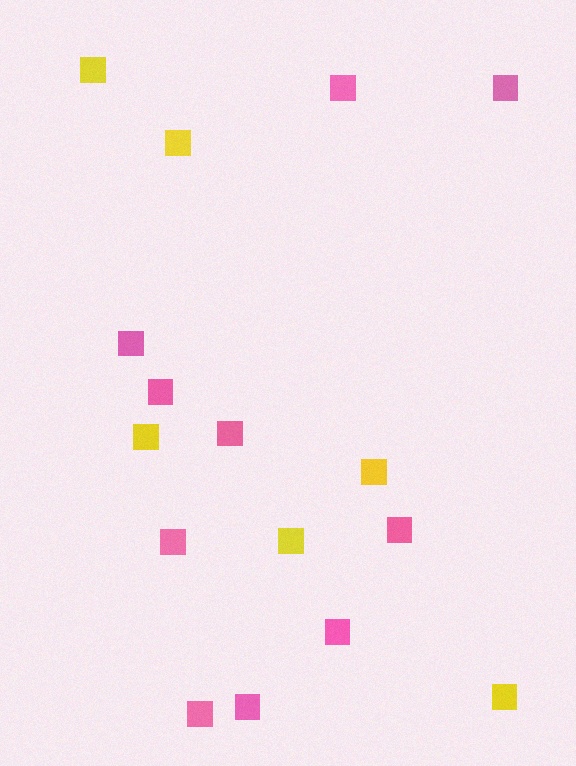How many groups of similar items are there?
There are 2 groups: one group of yellow squares (6) and one group of pink squares (10).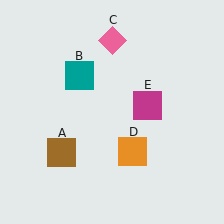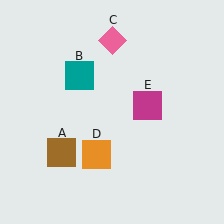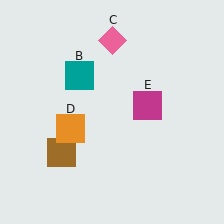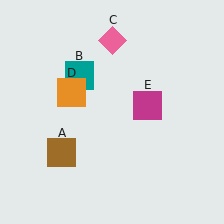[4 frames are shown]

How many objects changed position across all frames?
1 object changed position: orange square (object D).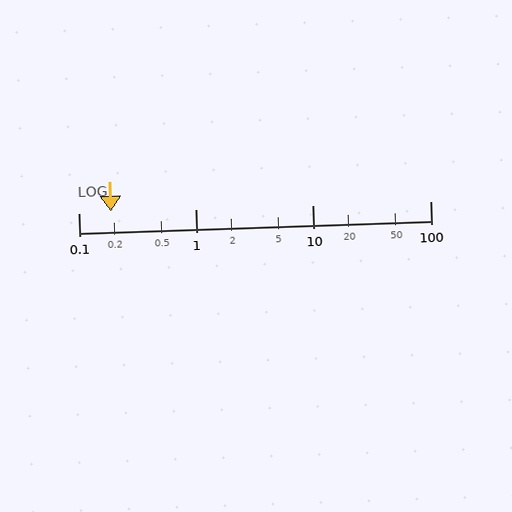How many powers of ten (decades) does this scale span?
The scale spans 3 decades, from 0.1 to 100.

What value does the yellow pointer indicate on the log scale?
The pointer indicates approximately 0.19.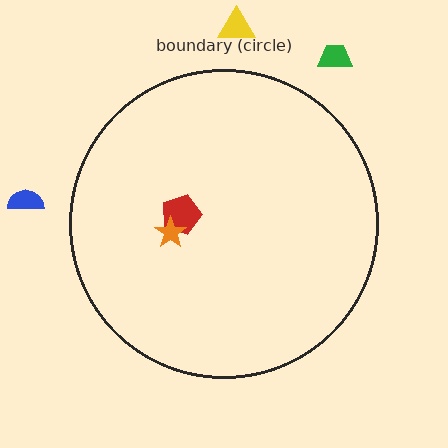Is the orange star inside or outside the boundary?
Inside.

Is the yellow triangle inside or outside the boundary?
Outside.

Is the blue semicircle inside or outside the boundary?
Outside.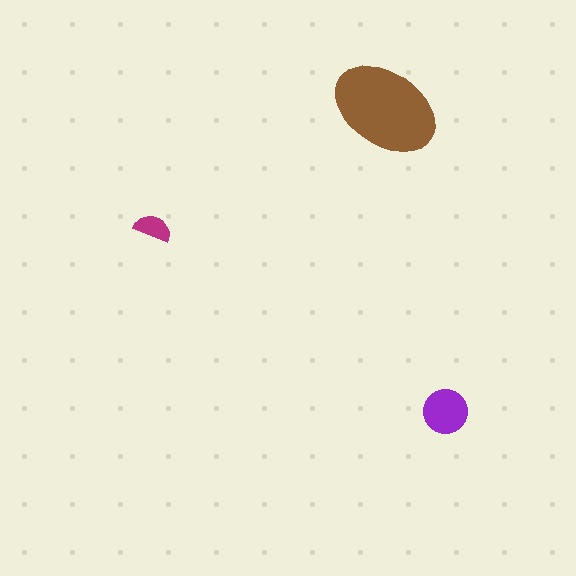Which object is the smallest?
The magenta semicircle.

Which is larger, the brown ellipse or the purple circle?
The brown ellipse.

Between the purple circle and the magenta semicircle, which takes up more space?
The purple circle.